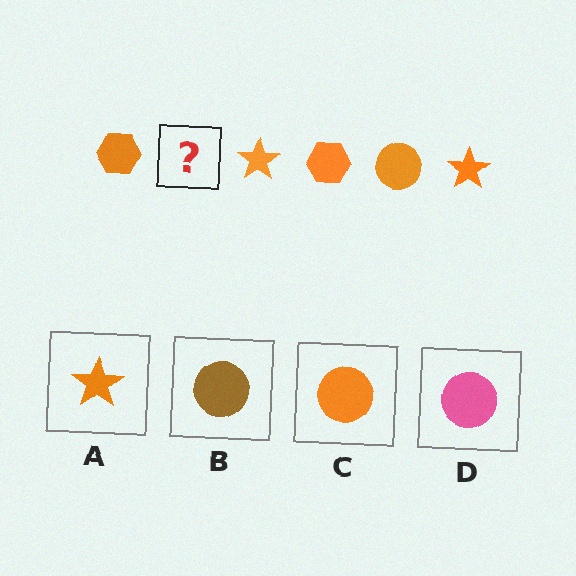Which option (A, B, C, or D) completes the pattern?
C.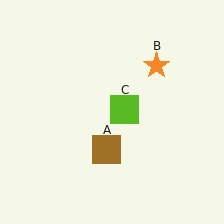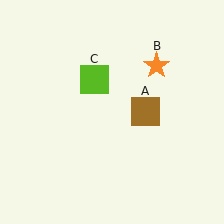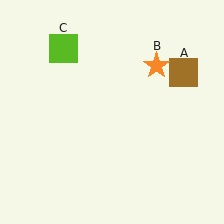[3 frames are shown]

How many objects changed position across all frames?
2 objects changed position: brown square (object A), lime square (object C).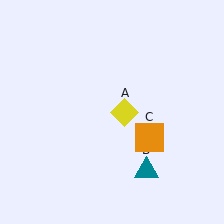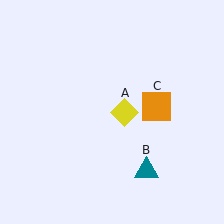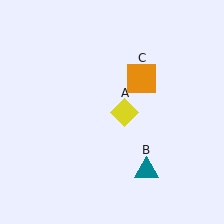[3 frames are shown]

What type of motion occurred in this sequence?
The orange square (object C) rotated counterclockwise around the center of the scene.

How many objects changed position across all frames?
1 object changed position: orange square (object C).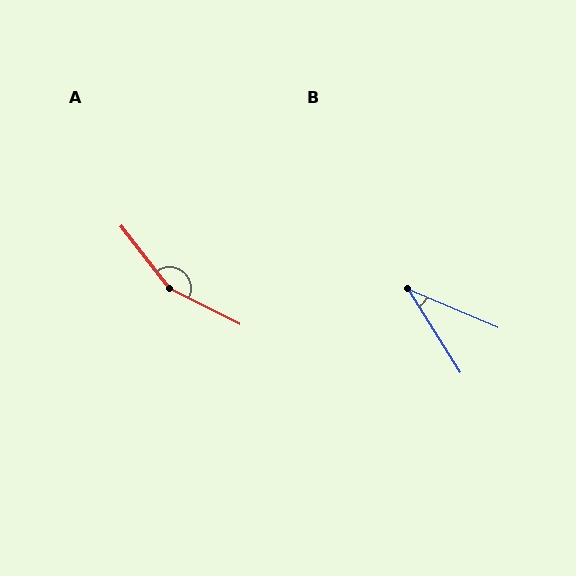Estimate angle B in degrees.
Approximately 35 degrees.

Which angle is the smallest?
B, at approximately 35 degrees.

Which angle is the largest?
A, at approximately 155 degrees.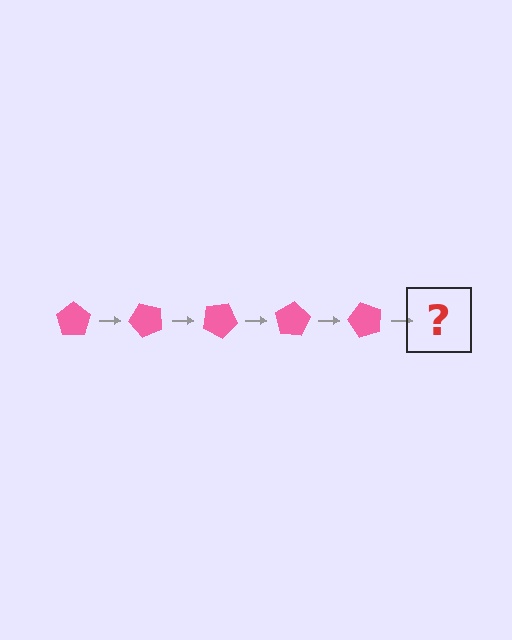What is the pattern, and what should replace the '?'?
The pattern is that the pentagon rotates 50 degrees each step. The '?' should be a pink pentagon rotated 250 degrees.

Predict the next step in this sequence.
The next step is a pink pentagon rotated 250 degrees.